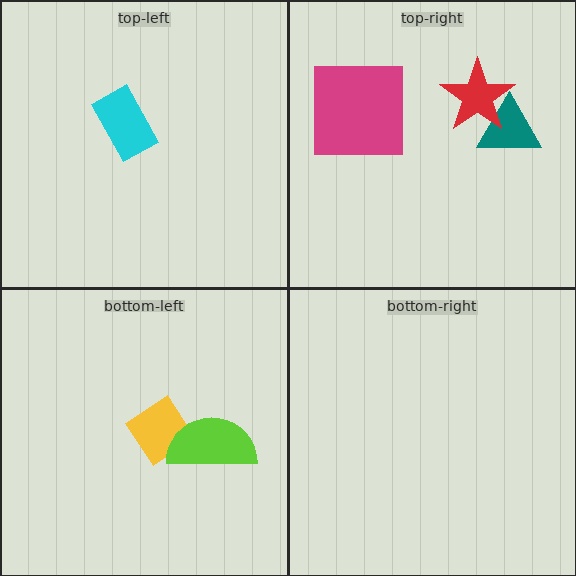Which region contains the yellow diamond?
The bottom-left region.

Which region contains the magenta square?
The top-right region.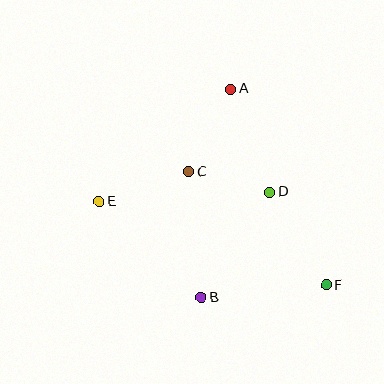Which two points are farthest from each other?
Points E and F are farthest from each other.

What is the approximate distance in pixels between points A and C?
The distance between A and C is approximately 93 pixels.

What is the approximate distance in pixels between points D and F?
The distance between D and F is approximately 109 pixels.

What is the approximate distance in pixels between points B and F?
The distance between B and F is approximately 126 pixels.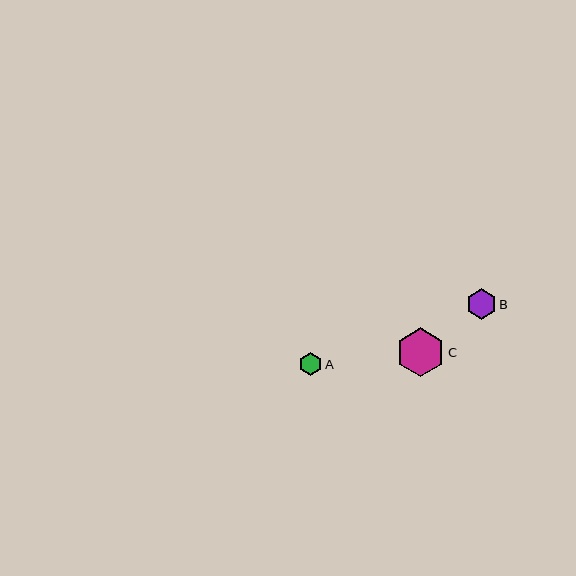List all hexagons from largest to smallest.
From largest to smallest: C, B, A.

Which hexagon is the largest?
Hexagon C is the largest with a size of approximately 49 pixels.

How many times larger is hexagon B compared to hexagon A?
Hexagon B is approximately 1.3 times the size of hexagon A.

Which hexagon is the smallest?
Hexagon A is the smallest with a size of approximately 23 pixels.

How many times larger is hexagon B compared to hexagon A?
Hexagon B is approximately 1.3 times the size of hexagon A.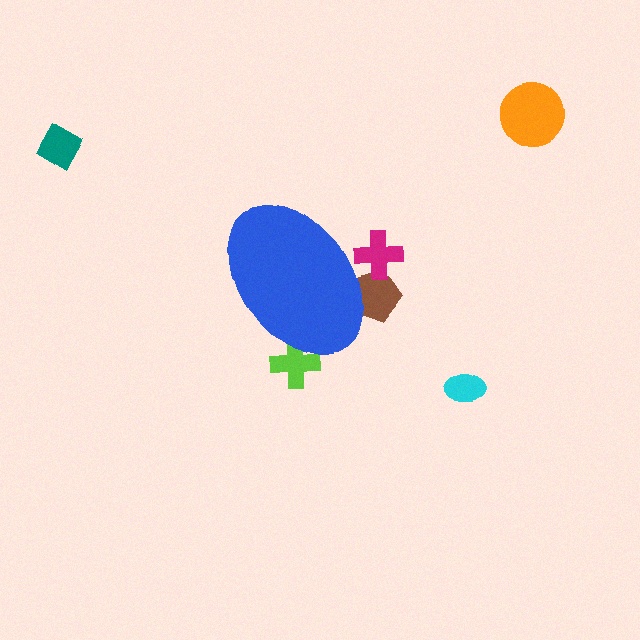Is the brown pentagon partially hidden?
Yes, the brown pentagon is partially hidden behind the blue ellipse.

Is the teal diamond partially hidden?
No, the teal diamond is fully visible.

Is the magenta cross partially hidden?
Yes, the magenta cross is partially hidden behind the blue ellipse.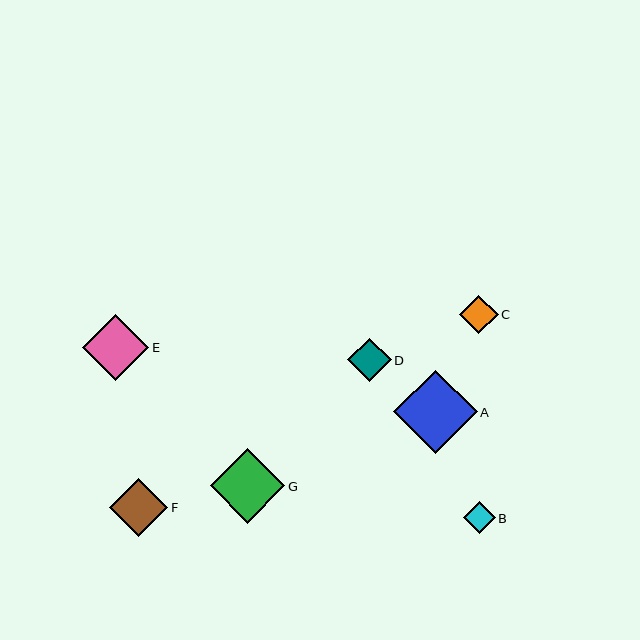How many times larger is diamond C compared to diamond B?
Diamond C is approximately 1.2 times the size of diamond B.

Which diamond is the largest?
Diamond A is the largest with a size of approximately 83 pixels.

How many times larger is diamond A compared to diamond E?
Diamond A is approximately 1.3 times the size of diamond E.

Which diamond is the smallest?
Diamond B is the smallest with a size of approximately 32 pixels.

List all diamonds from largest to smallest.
From largest to smallest: A, G, E, F, D, C, B.